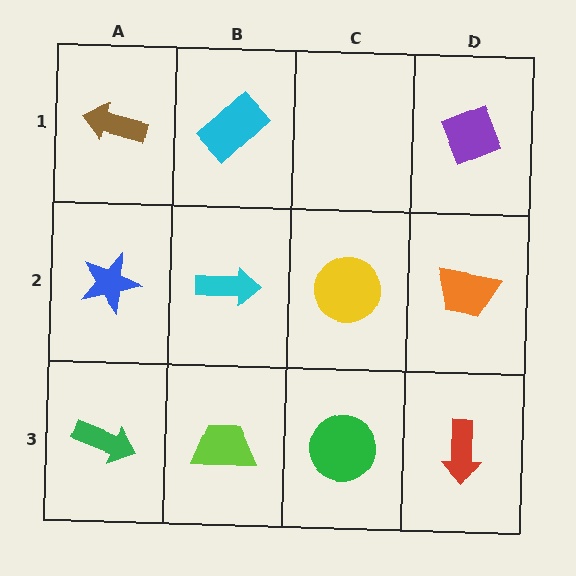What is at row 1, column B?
A cyan rectangle.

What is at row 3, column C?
A green circle.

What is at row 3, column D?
A red arrow.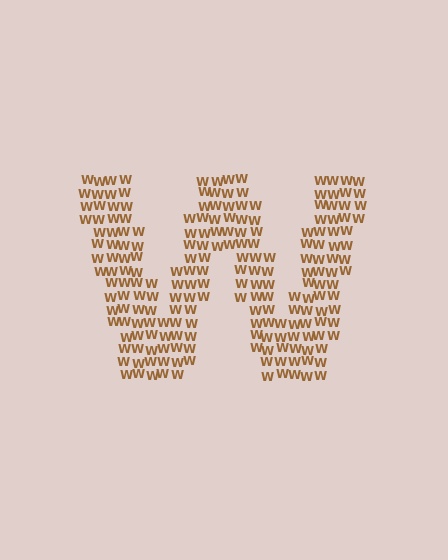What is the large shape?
The large shape is the letter W.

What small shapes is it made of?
It is made of small letter W's.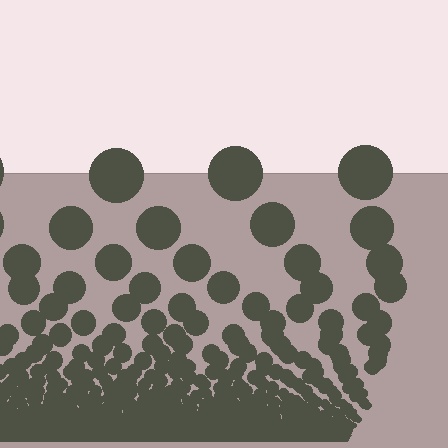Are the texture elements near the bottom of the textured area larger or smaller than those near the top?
Smaller. The gradient is inverted — elements near the bottom are smaller and denser.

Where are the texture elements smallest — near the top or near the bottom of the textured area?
Near the bottom.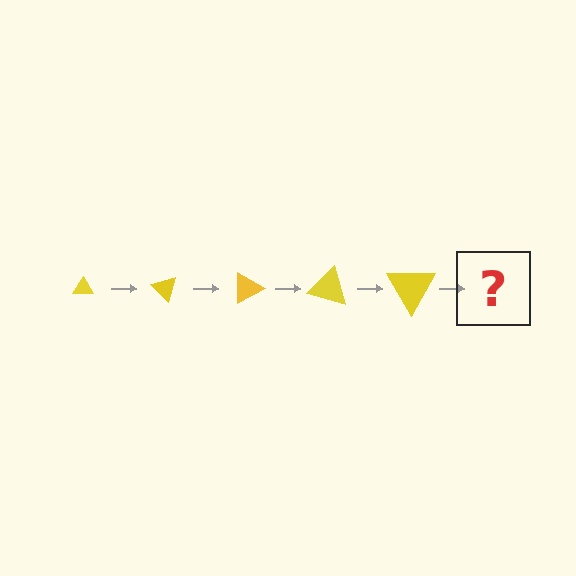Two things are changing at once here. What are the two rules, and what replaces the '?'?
The two rules are that the triangle grows larger each step and it rotates 45 degrees each step. The '?' should be a triangle, larger than the previous one and rotated 225 degrees from the start.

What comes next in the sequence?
The next element should be a triangle, larger than the previous one and rotated 225 degrees from the start.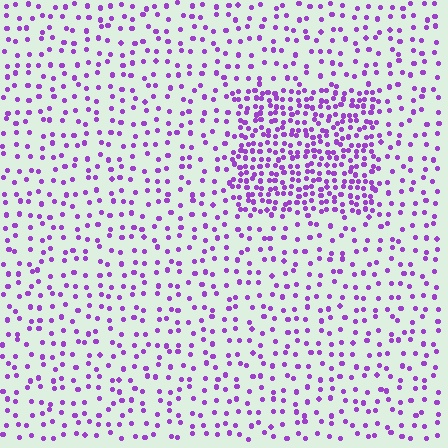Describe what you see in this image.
The image contains small purple elements arranged at two different densities. A rectangle-shaped region is visible where the elements are more densely packed than the surrounding area.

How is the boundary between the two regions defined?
The boundary is defined by a change in element density (approximately 2.5x ratio). All elements are the same color, size, and shape.